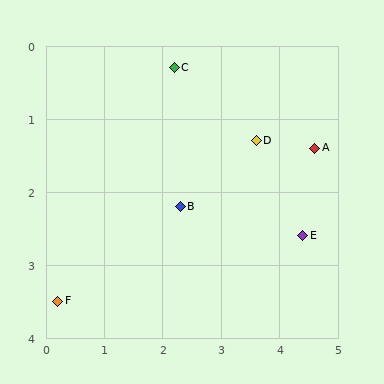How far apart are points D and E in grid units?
Points D and E are about 1.5 grid units apart.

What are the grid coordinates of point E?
Point E is at approximately (4.4, 2.6).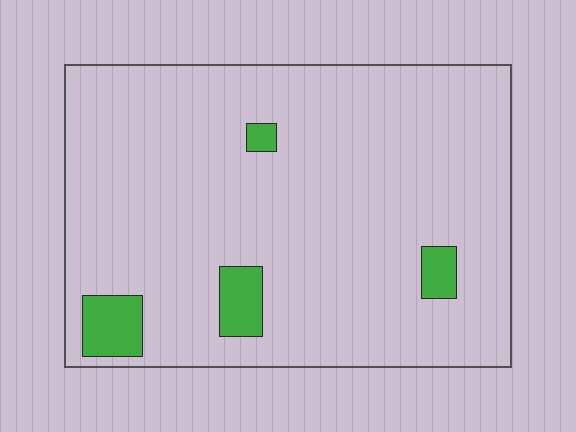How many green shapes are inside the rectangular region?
4.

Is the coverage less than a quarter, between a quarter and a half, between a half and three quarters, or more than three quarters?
Less than a quarter.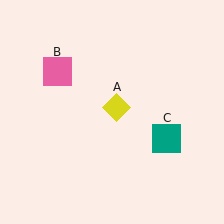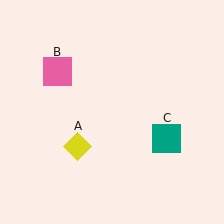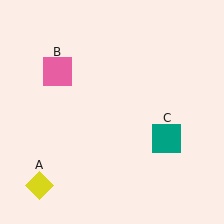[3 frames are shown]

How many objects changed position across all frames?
1 object changed position: yellow diamond (object A).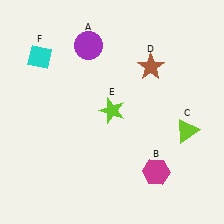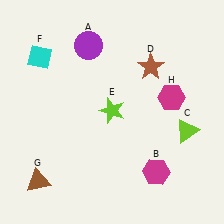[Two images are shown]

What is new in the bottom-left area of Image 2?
A brown triangle (G) was added in the bottom-left area of Image 2.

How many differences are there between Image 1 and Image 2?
There are 2 differences between the two images.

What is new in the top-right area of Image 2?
A magenta hexagon (H) was added in the top-right area of Image 2.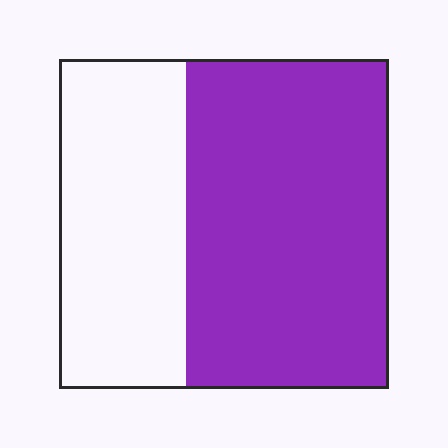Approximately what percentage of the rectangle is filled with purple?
Approximately 60%.